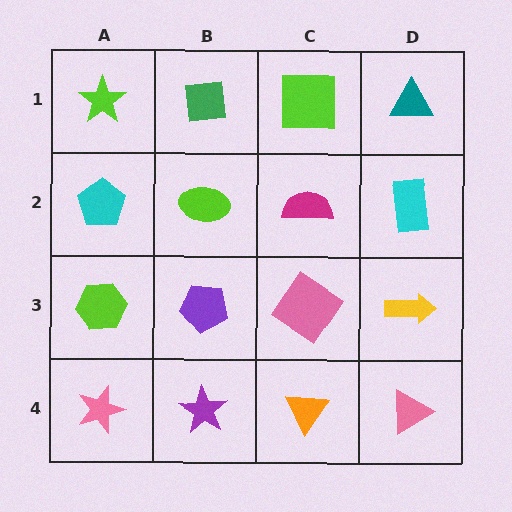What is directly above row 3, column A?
A cyan pentagon.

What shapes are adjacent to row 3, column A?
A cyan pentagon (row 2, column A), a pink star (row 4, column A), a purple pentagon (row 3, column B).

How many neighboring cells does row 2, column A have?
3.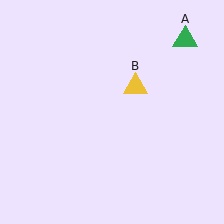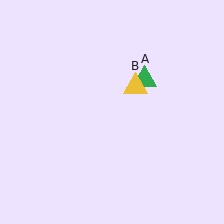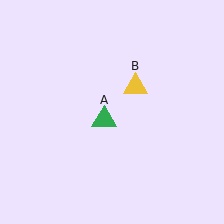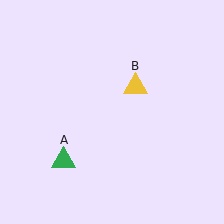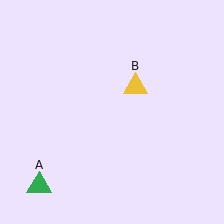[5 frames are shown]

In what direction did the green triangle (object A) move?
The green triangle (object A) moved down and to the left.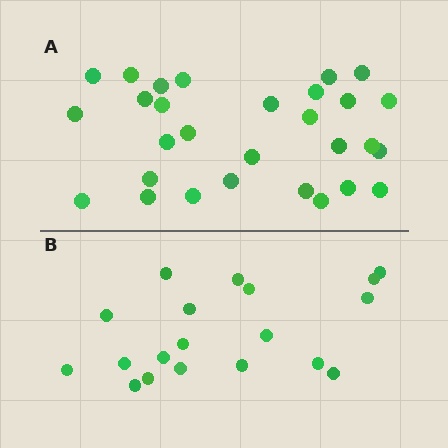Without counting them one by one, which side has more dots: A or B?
Region A (the top region) has more dots.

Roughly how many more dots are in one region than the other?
Region A has roughly 10 or so more dots than region B.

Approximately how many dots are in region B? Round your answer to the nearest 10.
About 20 dots. (The exact count is 19, which rounds to 20.)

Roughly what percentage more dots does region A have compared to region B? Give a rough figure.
About 55% more.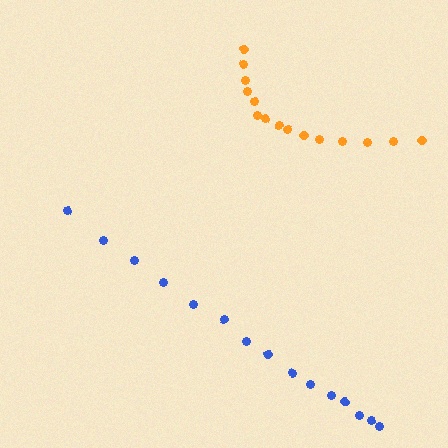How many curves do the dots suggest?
There are 2 distinct paths.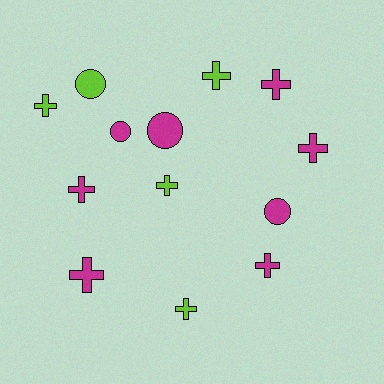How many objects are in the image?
There are 13 objects.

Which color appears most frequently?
Magenta, with 8 objects.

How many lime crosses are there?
There are 4 lime crosses.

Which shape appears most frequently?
Cross, with 9 objects.